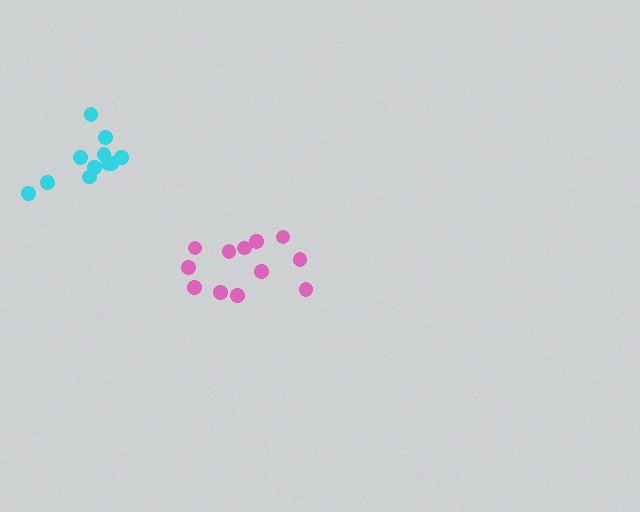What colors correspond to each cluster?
The clusters are colored: cyan, pink.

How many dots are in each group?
Group 1: 11 dots, Group 2: 12 dots (23 total).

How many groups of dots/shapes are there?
There are 2 groups.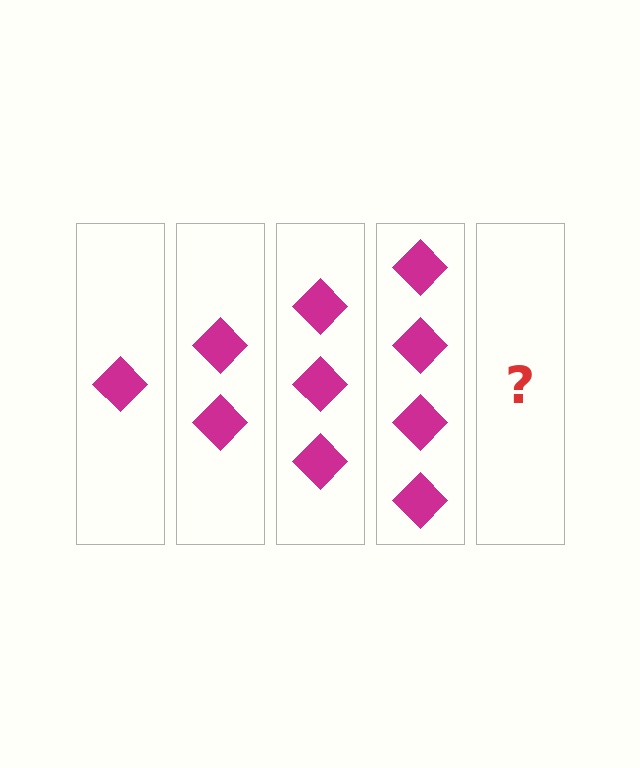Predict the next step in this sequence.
The next step is 5 diamonds.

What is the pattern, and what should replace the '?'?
The pattern is that each step adds one more diamond. The '?' should be 5 diamonds.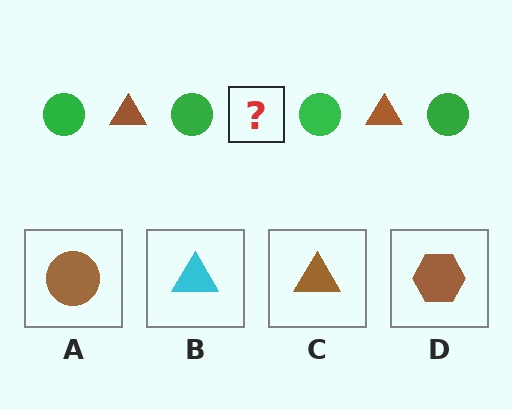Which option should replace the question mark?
Option C.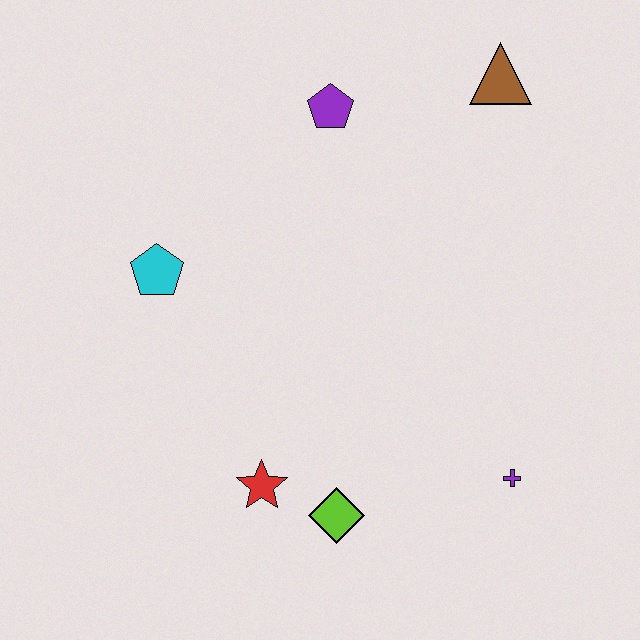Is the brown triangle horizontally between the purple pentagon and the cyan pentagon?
No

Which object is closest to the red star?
The lime diamond is closest to the red star.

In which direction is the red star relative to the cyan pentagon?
The red star is below the cyan pentagon.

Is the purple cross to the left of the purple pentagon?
No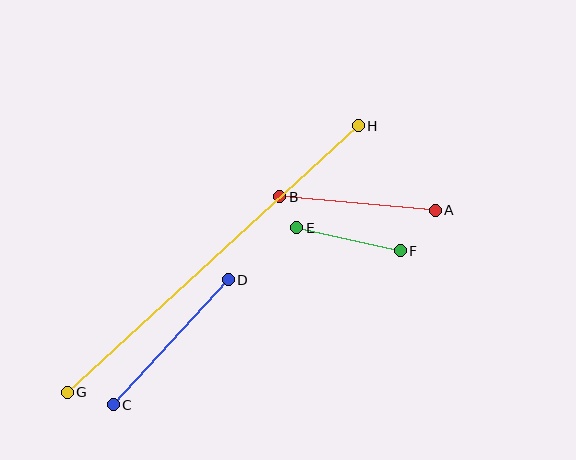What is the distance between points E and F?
The distance is approximately 106 pixels.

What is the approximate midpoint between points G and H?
The midpoint is at approximately (213, 259) pixels.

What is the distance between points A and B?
The distance is approximately 156 pixels.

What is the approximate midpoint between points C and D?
The midpoint is at approximately (171, 342) pixels.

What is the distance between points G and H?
The distance is approximately 395 pixels.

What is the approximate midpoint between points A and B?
The midpoint is at approximately (357, 203) pixels.